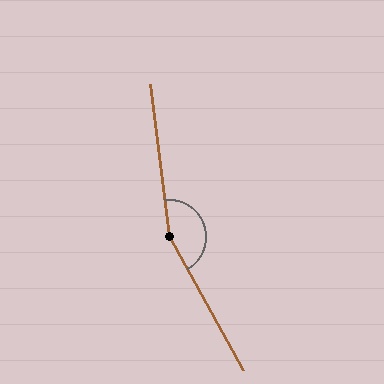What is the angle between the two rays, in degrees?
Approximately 158 degrees.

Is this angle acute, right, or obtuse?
It is obtuse.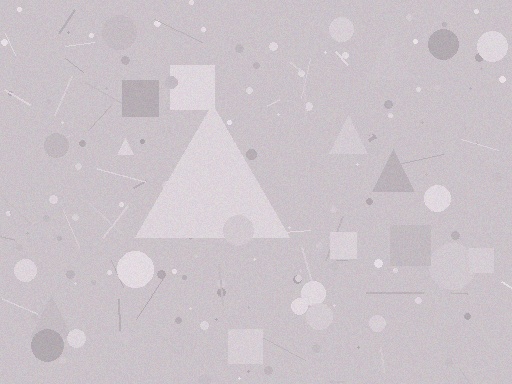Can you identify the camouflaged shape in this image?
The camouflaged shape is a triangle.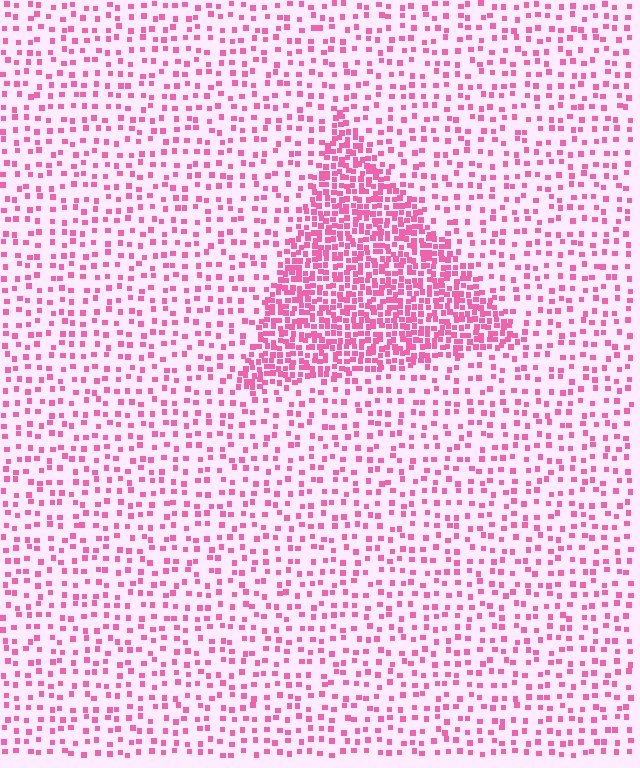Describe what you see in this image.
The image contains small pink elements arranged at two different densities. A triangle-shaped region is visible where the elements are more densely packed than the surrounding area.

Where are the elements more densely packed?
The elements are more densely packed inside the triangle boundary.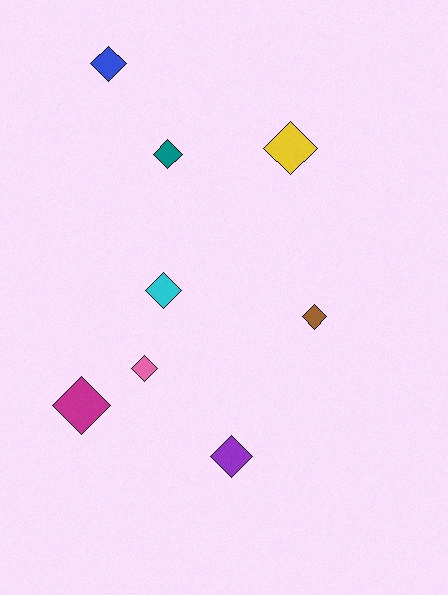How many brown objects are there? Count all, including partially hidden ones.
There is 1 brown object.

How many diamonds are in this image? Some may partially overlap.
There are 8 diamonds.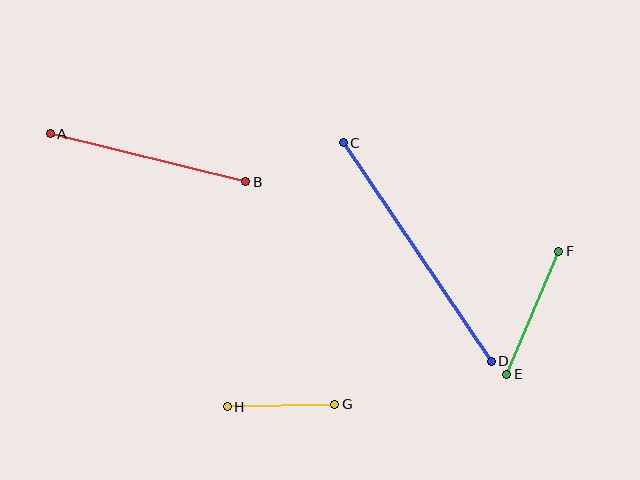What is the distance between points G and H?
The distance is approximately 108 pixels.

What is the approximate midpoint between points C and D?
The midpoint is at approximately (417, 252) pixels.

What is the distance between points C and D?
The distance is approximately 264 pixels.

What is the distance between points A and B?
The distance is approximately 201 pixels.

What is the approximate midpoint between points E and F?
The midpoint is at approximately (533, 313) pixels.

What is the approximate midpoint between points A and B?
The midpoint is at approximately (148, 158) pixels.